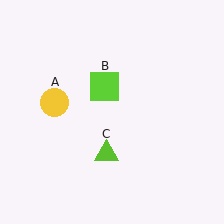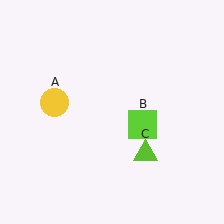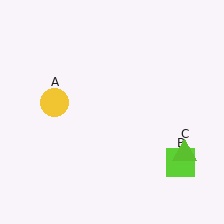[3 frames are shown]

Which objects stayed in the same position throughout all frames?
Yellow circle (object A) remained stationary.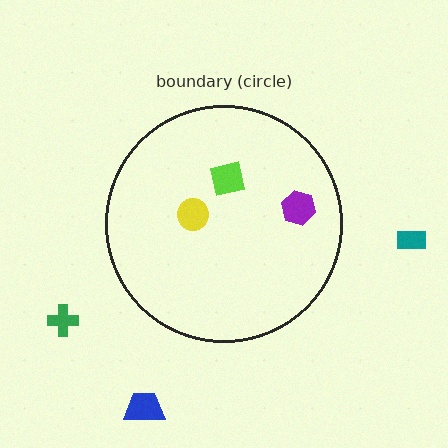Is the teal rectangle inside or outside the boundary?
Outside.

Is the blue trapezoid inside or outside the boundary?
Outside.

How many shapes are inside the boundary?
3 inside, 3 outside.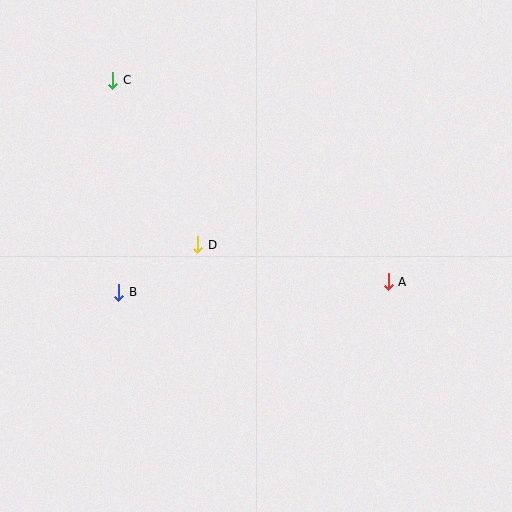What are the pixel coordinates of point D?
Point D is at (198, 245).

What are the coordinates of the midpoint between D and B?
The midpoint between D and B is at (158, 269).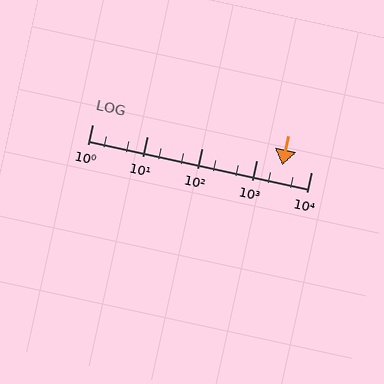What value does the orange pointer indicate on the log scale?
The pointer indicates approximately 3000.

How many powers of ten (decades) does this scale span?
The scale spans 4 decades, from 1 to 10000.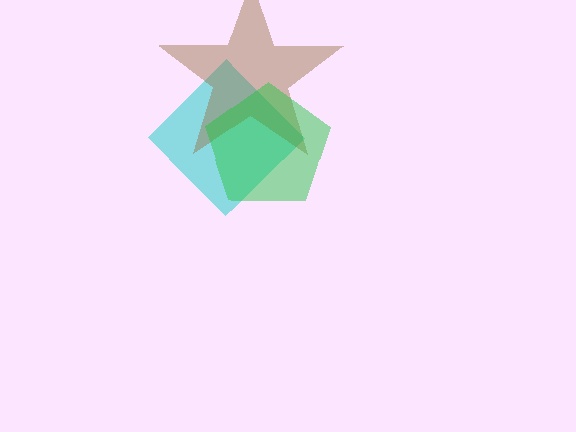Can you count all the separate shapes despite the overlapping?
Yes, there are 3 separate shapes.